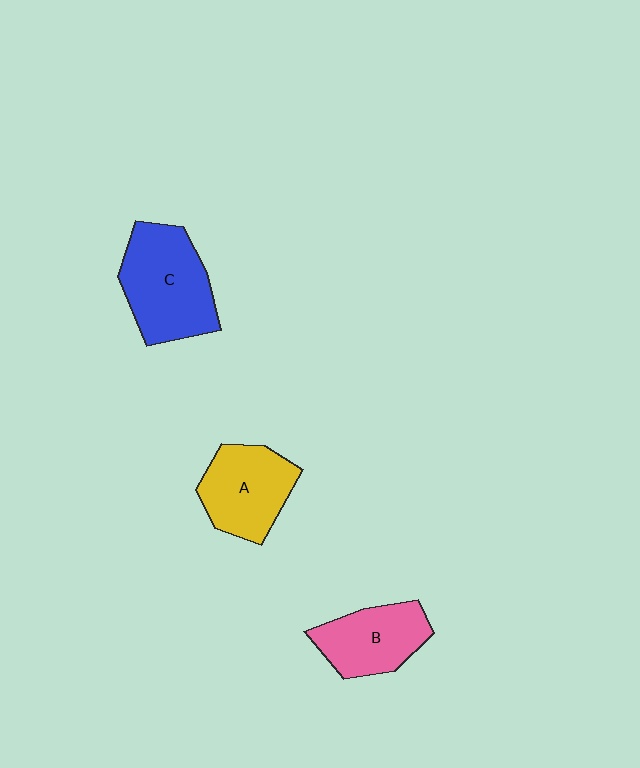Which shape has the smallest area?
Shape B (pink).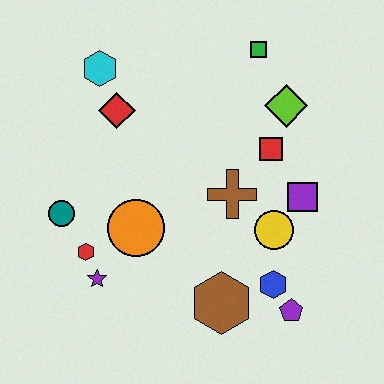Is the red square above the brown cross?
Yes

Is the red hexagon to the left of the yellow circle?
Yes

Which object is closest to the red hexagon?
The purple star is closest to the red hexagon.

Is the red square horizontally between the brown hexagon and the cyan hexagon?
No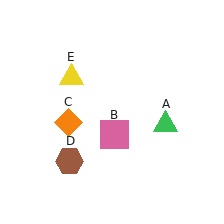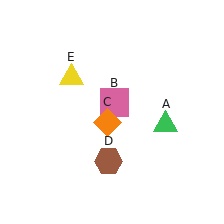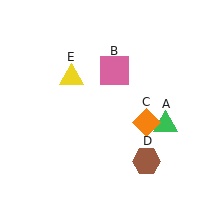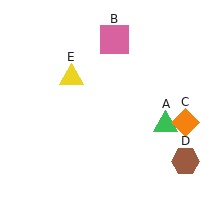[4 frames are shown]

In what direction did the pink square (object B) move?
The pink square (object B) moved up.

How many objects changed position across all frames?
3 objects changed position: pink square (object B), orange diamond (object C), brown hexagon (object D).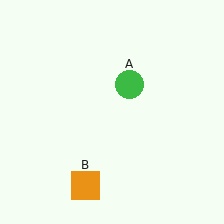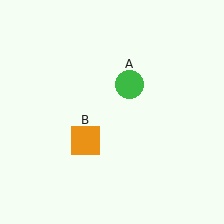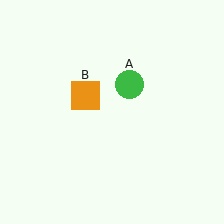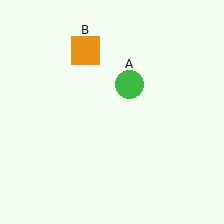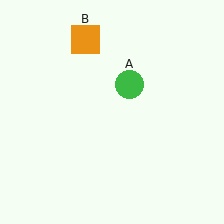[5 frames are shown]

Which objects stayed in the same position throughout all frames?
Green circle (object A) remained stationary.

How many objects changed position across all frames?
1 object changed position: orange square (object B).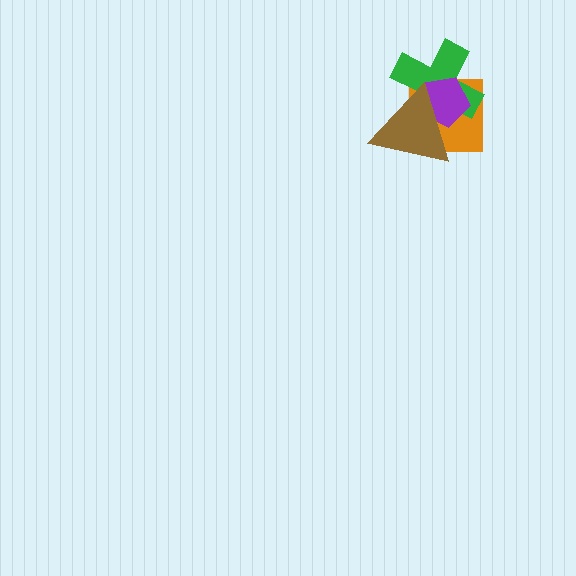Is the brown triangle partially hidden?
No, no other shape covers it.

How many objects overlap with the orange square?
3 objects overlap with the orange square.